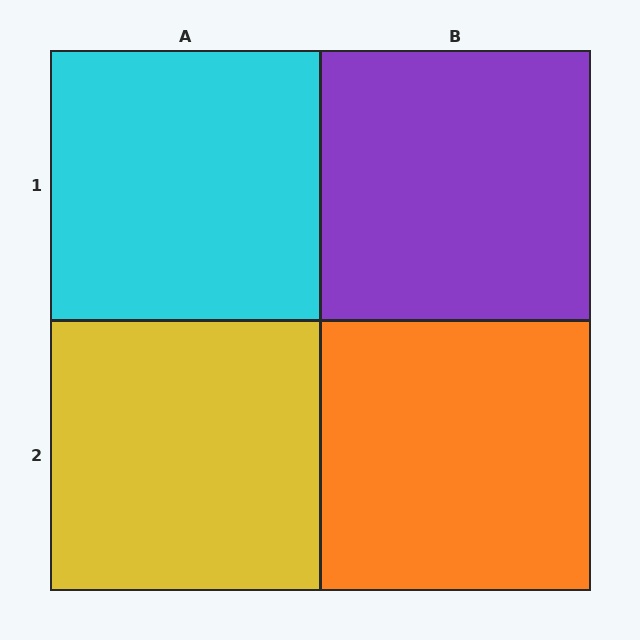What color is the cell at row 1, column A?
Cyan.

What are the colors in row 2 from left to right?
Yellow, orange.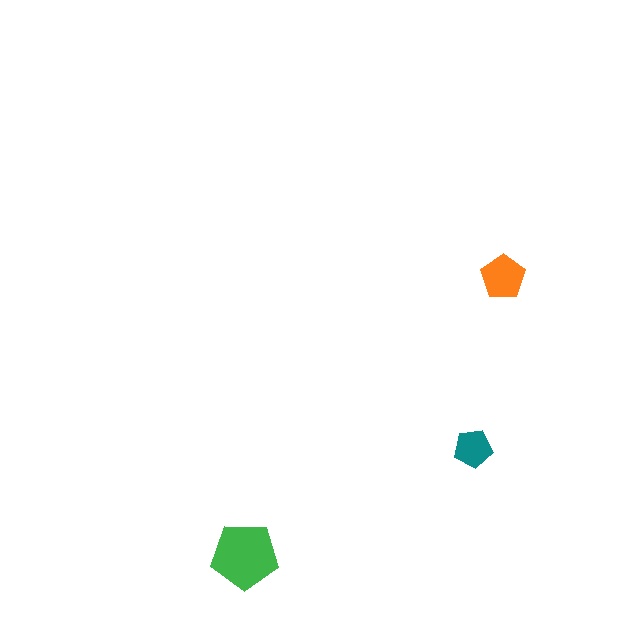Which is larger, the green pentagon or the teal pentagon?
The green one.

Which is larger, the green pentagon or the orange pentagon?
The green one.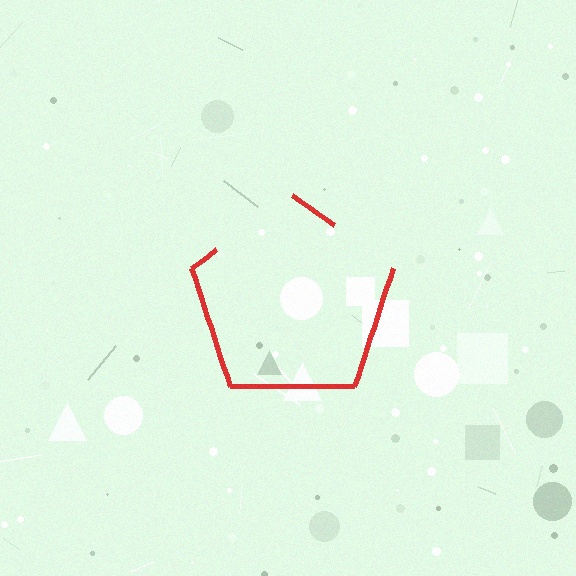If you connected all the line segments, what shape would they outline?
They would outline a pentagon.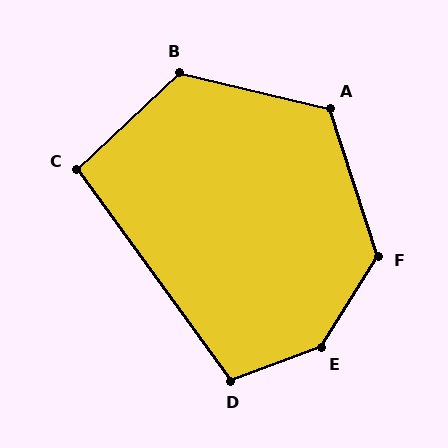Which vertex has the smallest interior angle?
C, at approximately 97 degrees.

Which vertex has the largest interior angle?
E, at approximately 142 degrees.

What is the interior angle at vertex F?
Approximately 130 degrees (obtuse).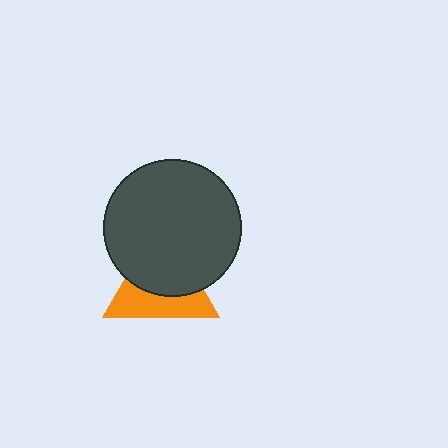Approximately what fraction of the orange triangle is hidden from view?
Roughly 56% of the orange triangle is hidden behind the dark gray circle.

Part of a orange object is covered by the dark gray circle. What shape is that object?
It is a triangle.